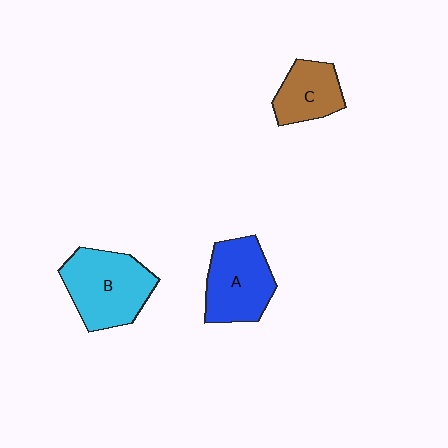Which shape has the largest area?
Shape B (cyan).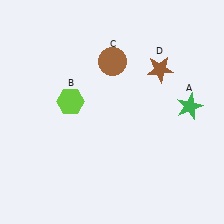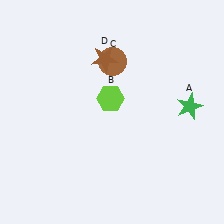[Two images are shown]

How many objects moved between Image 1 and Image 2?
2 objects moved between the two images.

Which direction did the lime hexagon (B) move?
The lime hexagon (B) moved right.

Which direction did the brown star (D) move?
The brown star (D) moved left.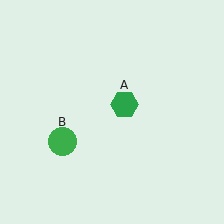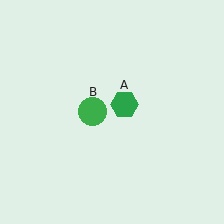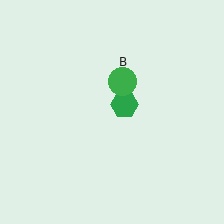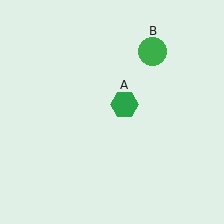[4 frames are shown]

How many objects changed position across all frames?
1 object changed position: green circle (object B).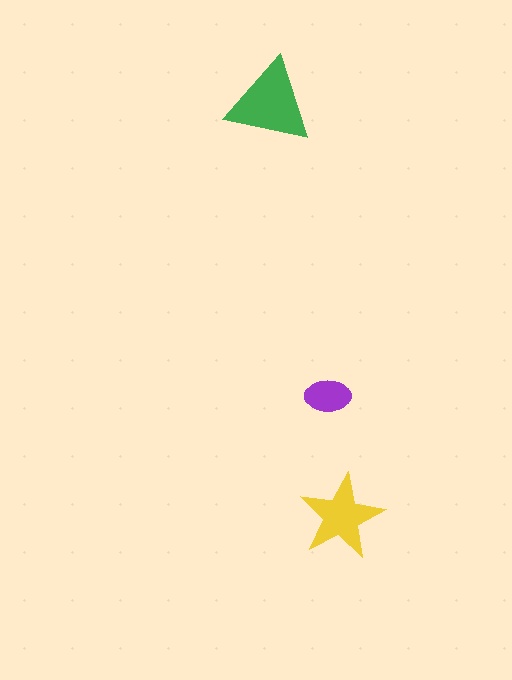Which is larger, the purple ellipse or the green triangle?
The green triangle.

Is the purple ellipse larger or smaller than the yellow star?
Smaller.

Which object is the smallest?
The purple ellipse.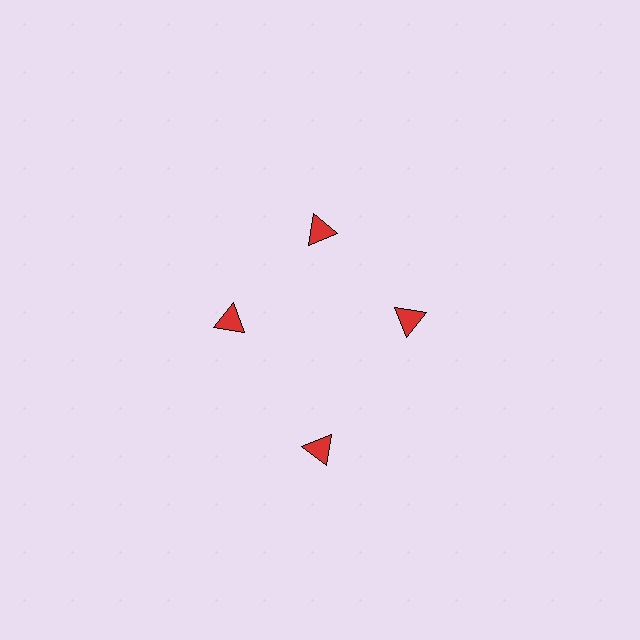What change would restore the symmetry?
The symmetry would be restored by moving it inward, back onto the ring so that all 4 triangles sit at equal angles and equal distance from the center.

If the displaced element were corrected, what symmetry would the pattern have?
It would have 4-fold rotational symmetry — the pattern would map onto itself every 90 degrees.